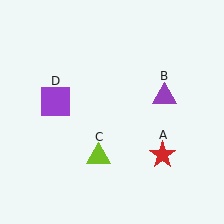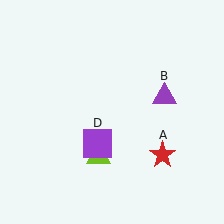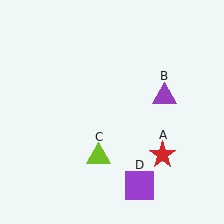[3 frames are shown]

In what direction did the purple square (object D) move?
The purple square (object D) moved down and to the right.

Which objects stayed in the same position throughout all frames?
Red star (object A) and purple triangle (object B) and lime triangle (object C) remained stationary.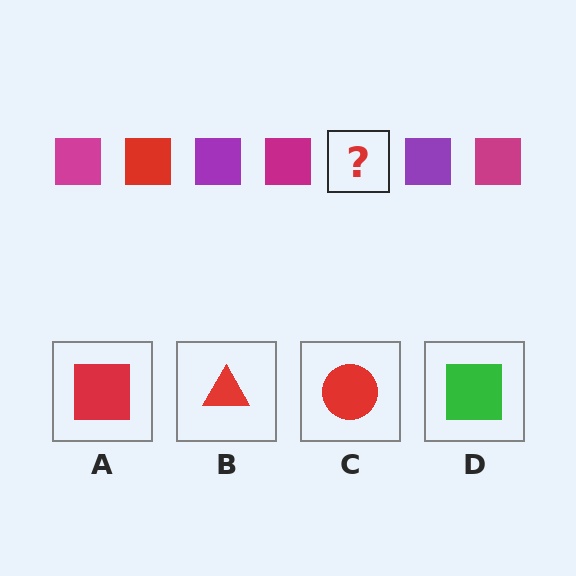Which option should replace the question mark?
Option A.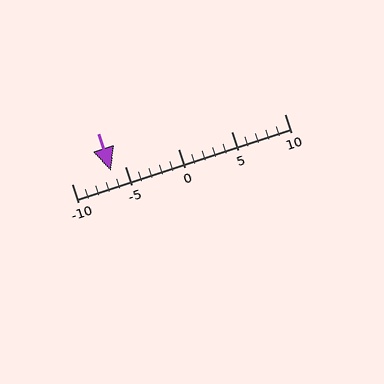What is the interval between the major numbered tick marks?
The major tick marks are spaced 5 units apart.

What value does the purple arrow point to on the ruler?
The purple arrow points to approximately -6.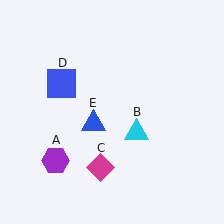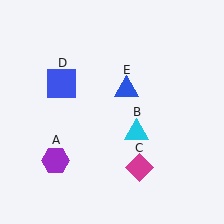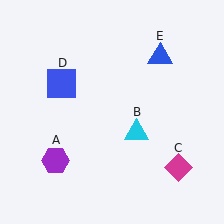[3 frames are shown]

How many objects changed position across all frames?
2 objects changed position: magenta diamond (object C), blue triangle (object E).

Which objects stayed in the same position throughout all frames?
Purple hexagon (object A) and cyan triangle (object B) and blue square (object D) remained stationary.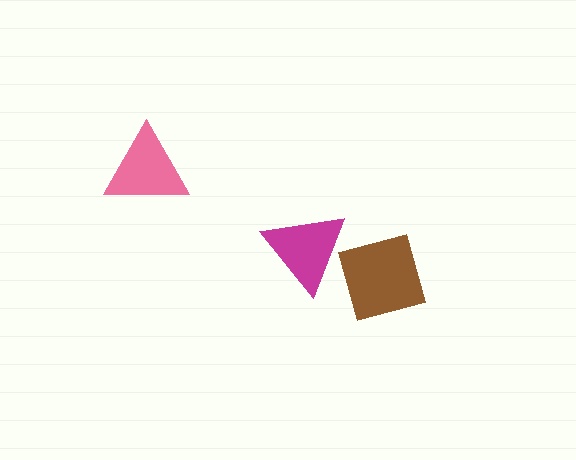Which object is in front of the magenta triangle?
The brown diamond is in front of the magenta triangle.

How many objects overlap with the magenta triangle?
1 object overlaps with the magenta triangle.